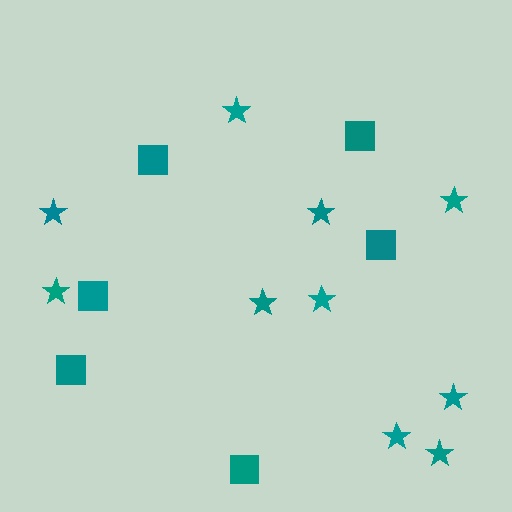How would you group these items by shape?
There are 2 groups: one group of stars (10) and one group of squares (6).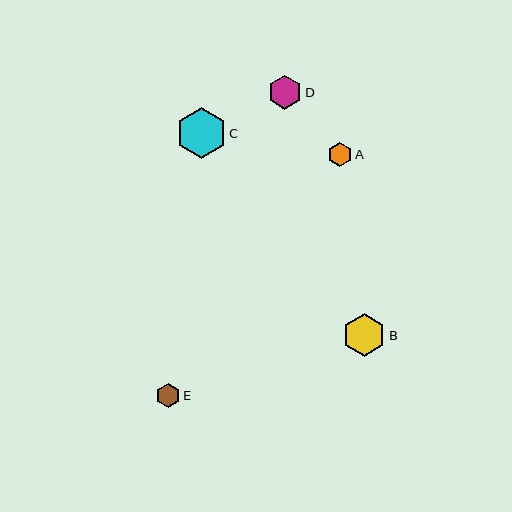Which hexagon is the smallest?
Hexagon E is the smallest with a size of approximately 24 pixels.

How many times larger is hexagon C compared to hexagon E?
Hexagon C is approximately 2.1 times the size of hexagon E.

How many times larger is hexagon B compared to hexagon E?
Hexagon B is approximately 1.8 times the size of hexagon E.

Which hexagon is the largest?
Hexagon C is the largest with a size of approximately 51 pixels.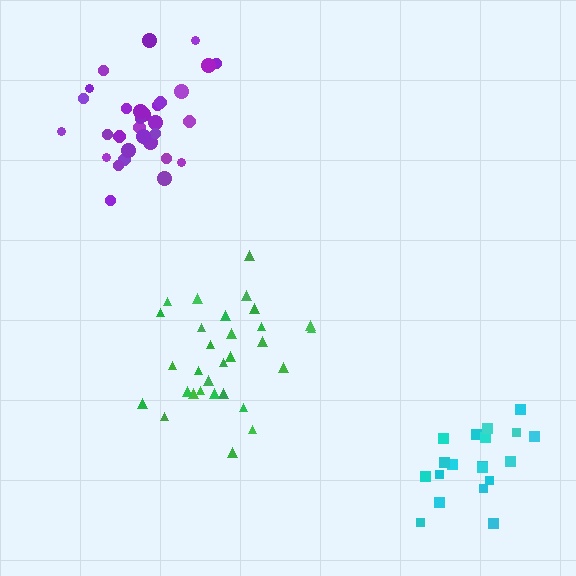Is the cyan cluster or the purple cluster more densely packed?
Cyan.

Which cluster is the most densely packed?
Cyan.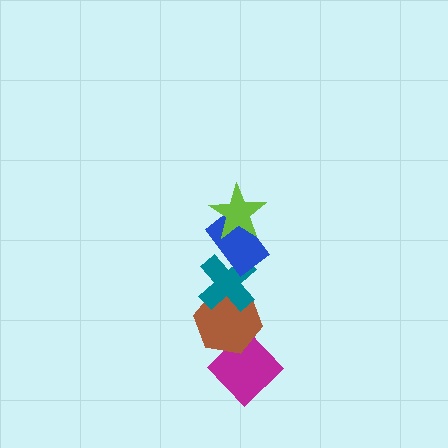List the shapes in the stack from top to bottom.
From top to bottom: the lime star, the blue rectangle, the teal cross, the brown hexagon, the magenta diamond.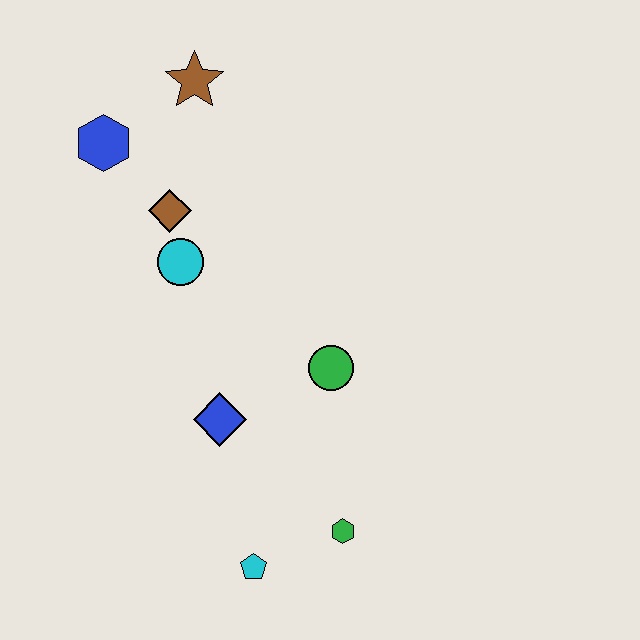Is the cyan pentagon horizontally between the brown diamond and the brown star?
No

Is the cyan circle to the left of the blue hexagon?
No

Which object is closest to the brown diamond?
The cyan circle is closest to the brown diamond.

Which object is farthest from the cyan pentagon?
The brown star is farthest from the cyan pentagon.